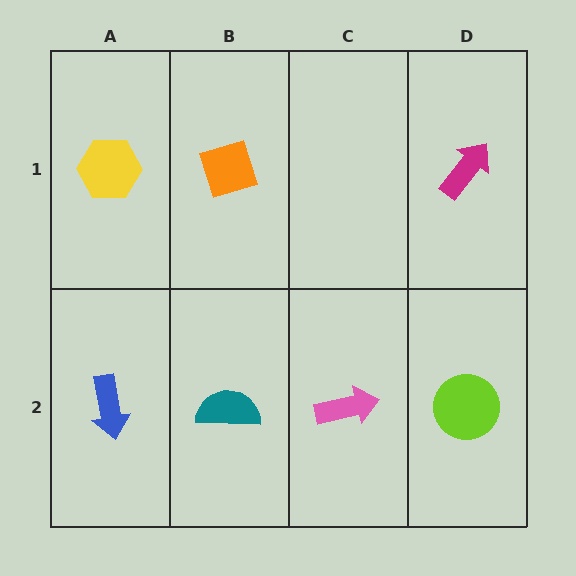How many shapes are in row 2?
4 shapes.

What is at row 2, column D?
A lime circle.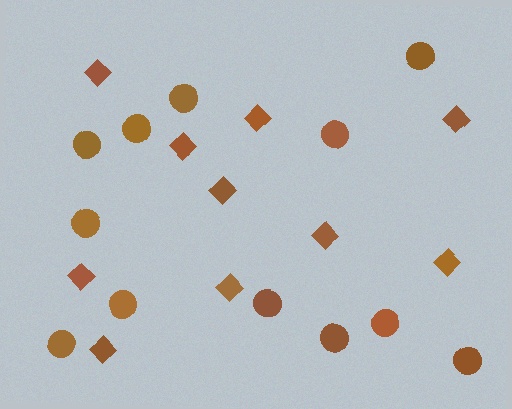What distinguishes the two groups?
There are 2 groups: one group of diamonds (10) and one group of circles (12).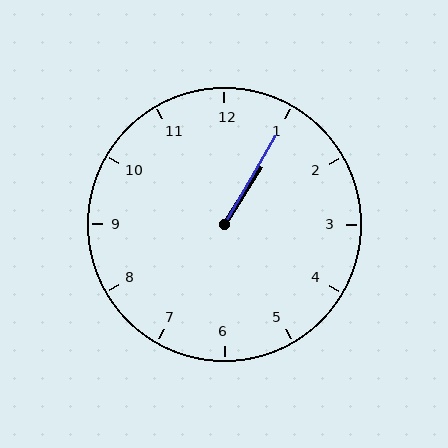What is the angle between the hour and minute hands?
Approximately 2 degrees.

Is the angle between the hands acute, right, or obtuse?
It is acute.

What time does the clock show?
1:05.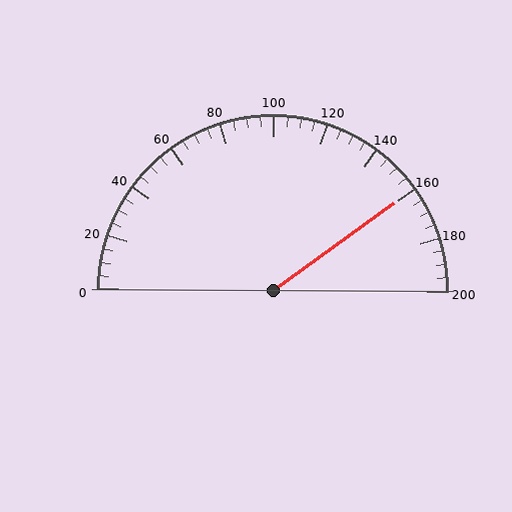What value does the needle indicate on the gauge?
The needle indicates approximately 160.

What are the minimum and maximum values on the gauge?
The gauge ranges from 0 to 200.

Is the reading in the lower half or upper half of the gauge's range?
The reading is in the upper half of the range (0 to 200).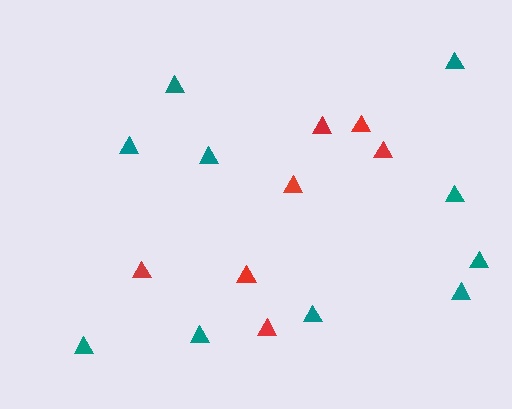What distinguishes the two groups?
There are 2 groups: one group of teal triangles (10) and one group of red triangles (7).